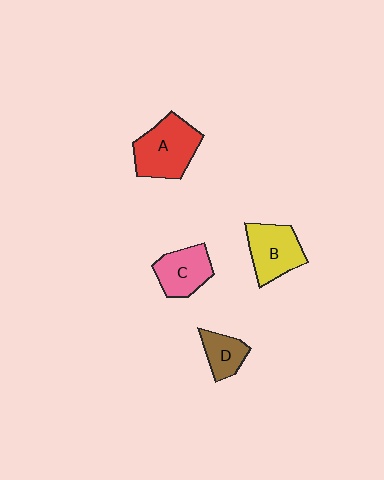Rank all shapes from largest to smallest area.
From largest to smallest: A (red), B (yellow), C (pink), D (brown).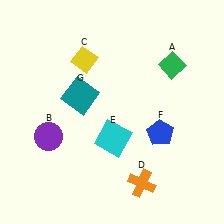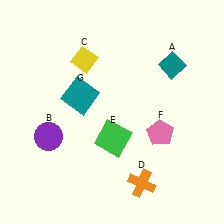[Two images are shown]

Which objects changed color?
A changed from green to teal. E changed from cyan to green. F changed from blue to pink.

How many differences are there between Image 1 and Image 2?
There are 3 differences between the two images.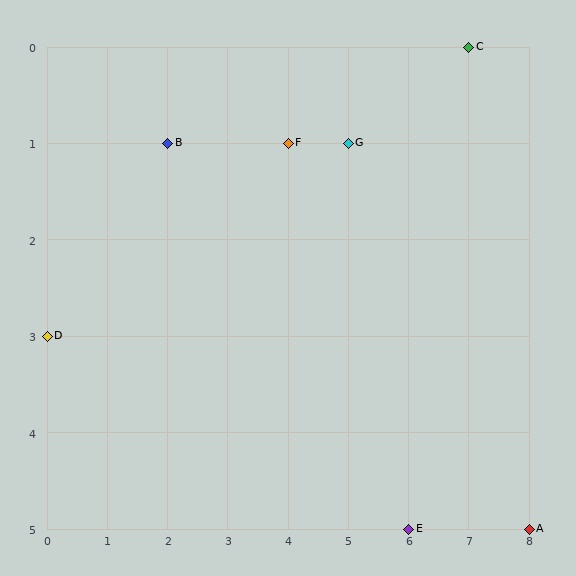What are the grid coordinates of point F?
Point F is at grid coordinates (4, 1).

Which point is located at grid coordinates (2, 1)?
Point B is at (2, 1).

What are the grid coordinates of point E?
Point E is at grid coordinates (6, 5).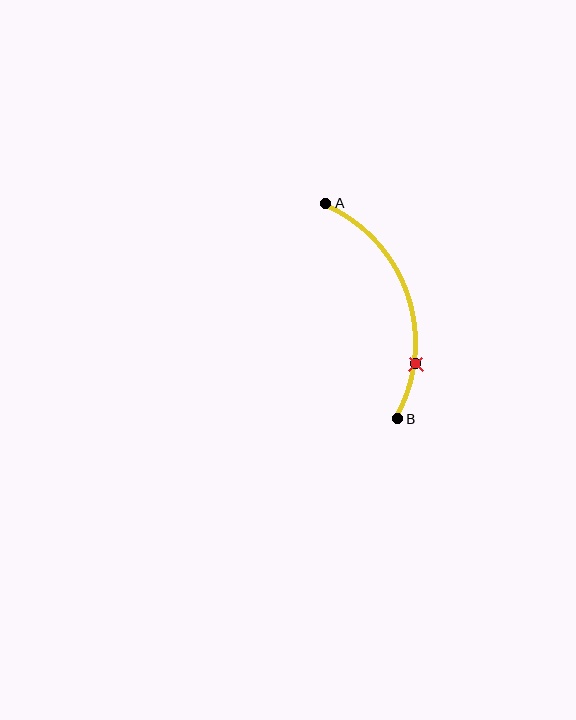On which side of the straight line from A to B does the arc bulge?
The arc bulges to the right of the straight line connecting A and B.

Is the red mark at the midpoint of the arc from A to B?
No. The red mark lies on the arc but is closer to endpoint B. The arc midpoint would be at the point on the curve equidistant along the arc from both A and B.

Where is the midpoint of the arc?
The arc midpoint is the point on the curve farthest from the straight line joining A and B. It sits to the right of that line.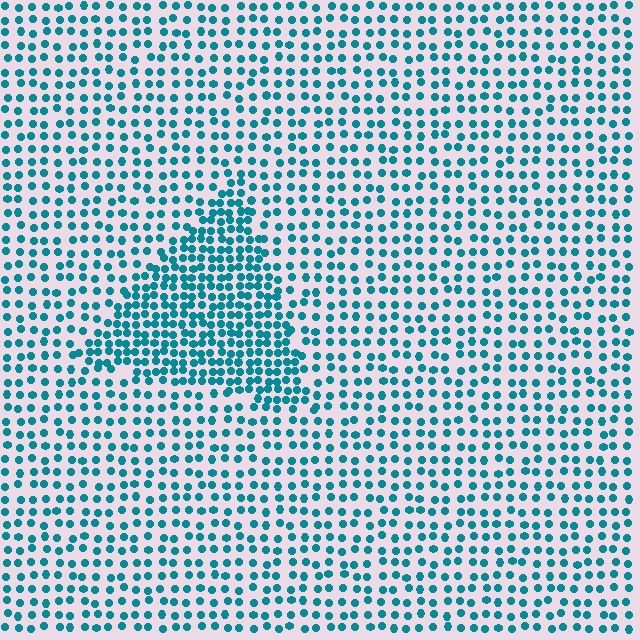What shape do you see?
I see a triangle.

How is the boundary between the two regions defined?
The boundary is defined by a change in element density (approximately 1.9x ratio). All elements are the same color, size, and shape.